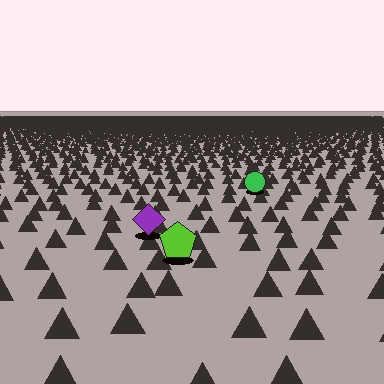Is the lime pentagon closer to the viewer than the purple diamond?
Yes. The lime pentagon is closer — you can tell from the texture gradient: the ground texture is coarser near it.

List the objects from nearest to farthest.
From nearest to farthest: the lime pentagon, the purple diamond, the green circle.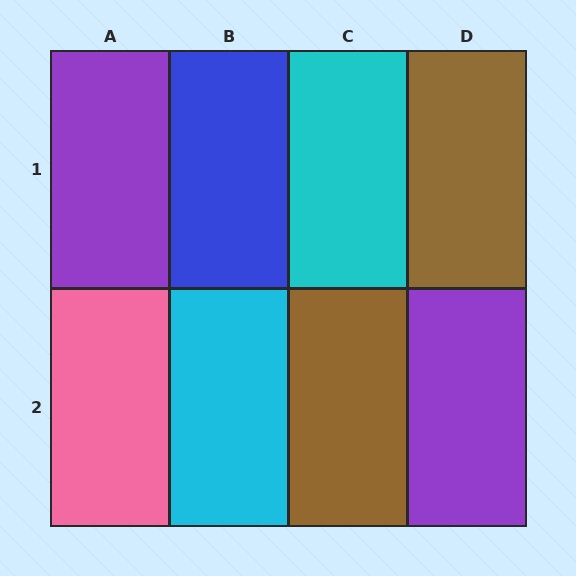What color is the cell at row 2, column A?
Pink.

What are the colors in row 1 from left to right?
Purple, blue, cyan, brown.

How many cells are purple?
2 cells are purple.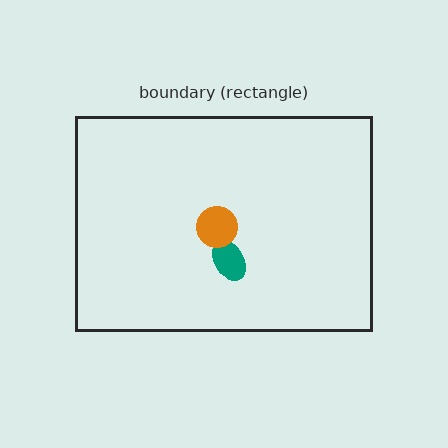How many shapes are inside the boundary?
2 inside, 0 outside.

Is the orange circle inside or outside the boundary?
Inside.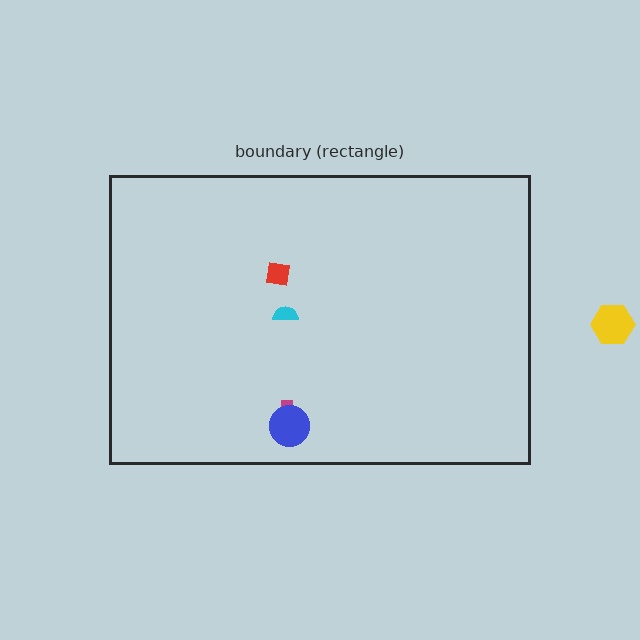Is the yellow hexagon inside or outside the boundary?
Outside.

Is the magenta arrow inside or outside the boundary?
Inside.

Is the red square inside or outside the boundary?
Inside.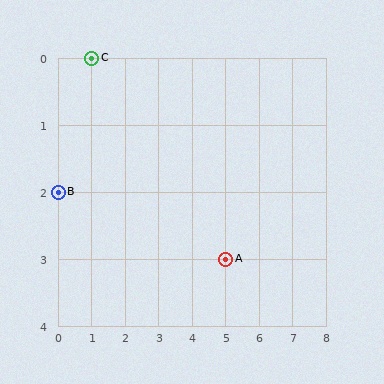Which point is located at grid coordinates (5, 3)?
Point A is at (5, 3).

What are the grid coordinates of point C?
Point C is at grid coordinates (1, 0).